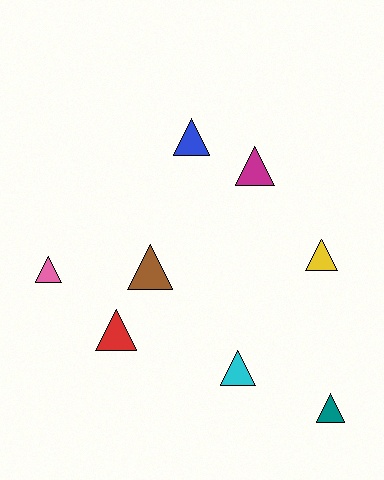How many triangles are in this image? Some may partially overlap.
There are 8 triangles.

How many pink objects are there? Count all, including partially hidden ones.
There is 1 pink object.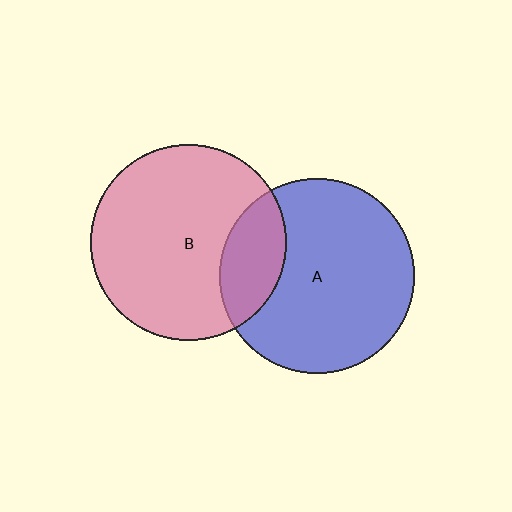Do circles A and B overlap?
Yes.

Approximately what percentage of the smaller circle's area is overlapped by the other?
Approximately 20%.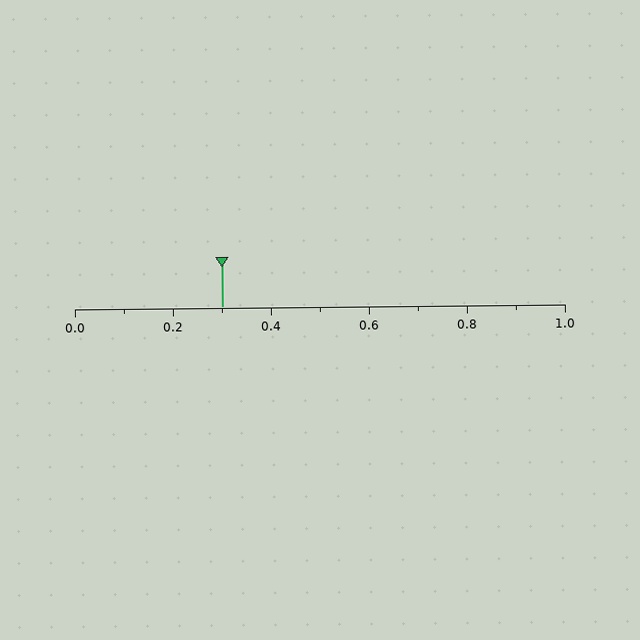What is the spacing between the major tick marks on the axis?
The major ticks are spaced 0.2 apart.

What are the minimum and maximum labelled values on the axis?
The axis runs from 0.0 to 1.0.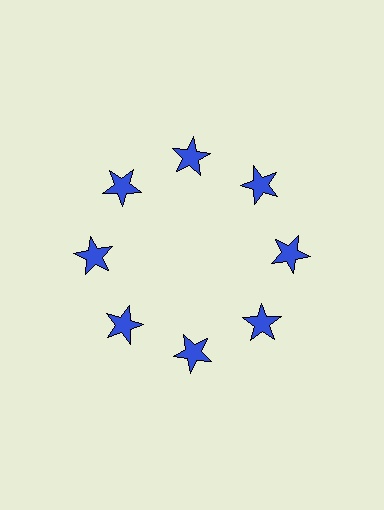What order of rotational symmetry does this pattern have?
This pattern has 8-fold rotational symmetry.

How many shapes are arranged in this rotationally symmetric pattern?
There are 8 shapes, arranged in 8 groups of 1.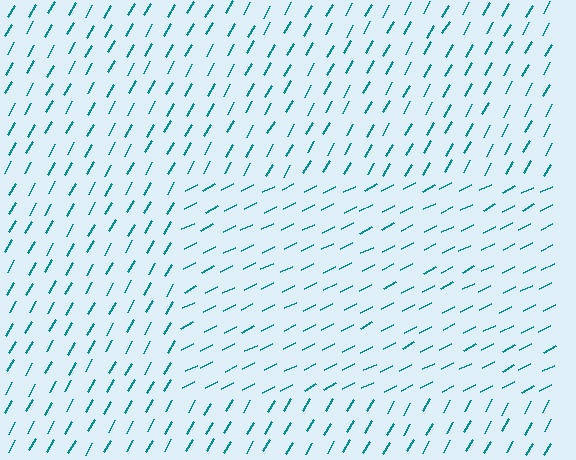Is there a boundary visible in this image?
Yes, there is a texture boundary formed by a change in line orientation.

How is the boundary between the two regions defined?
The boundary is defined purely by a change in line orientation (approximately 34 degrees difference). All lines are the same color and thickness.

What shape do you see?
I see a rectangle.